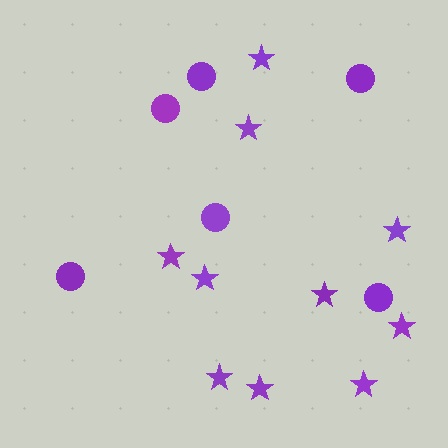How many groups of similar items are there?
There are 2 groups: one group of circles (6) and one group of stars (10).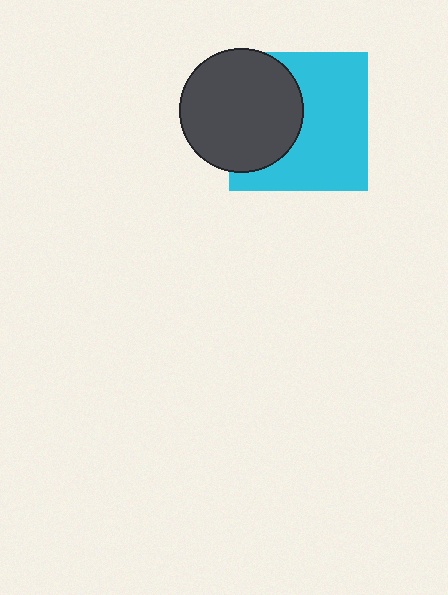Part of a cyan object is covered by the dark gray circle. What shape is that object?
It is a square.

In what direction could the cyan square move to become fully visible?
The cyan square could move right. That would shift it out from behind the dark gray circle entirely.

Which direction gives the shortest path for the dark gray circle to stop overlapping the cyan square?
Moving left gives the shortest separation.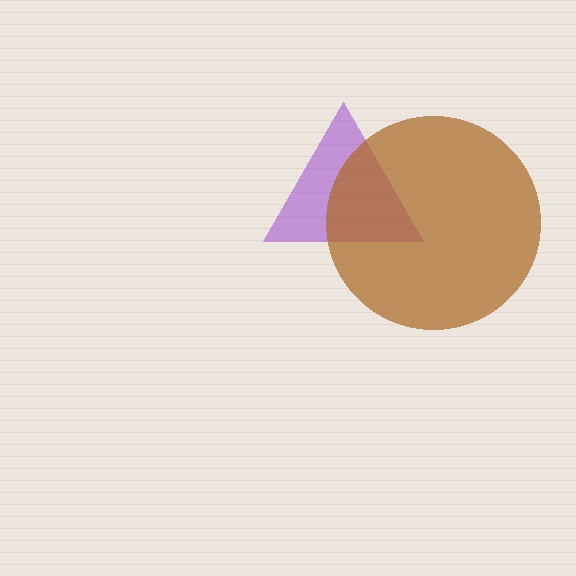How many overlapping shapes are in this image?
There are 2 overlapping shapes in the image.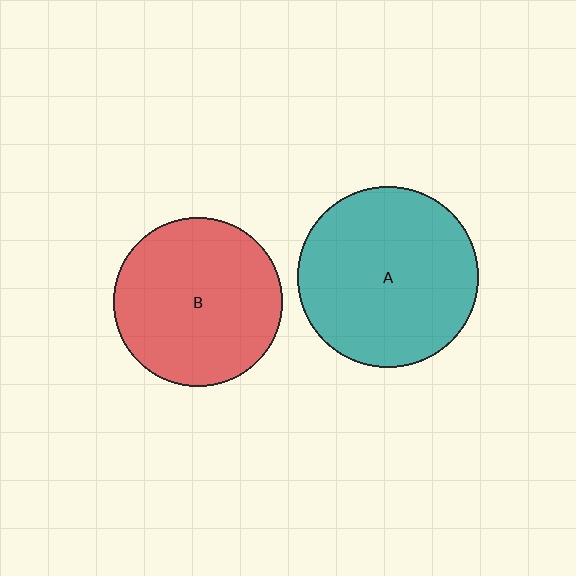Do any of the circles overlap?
No, none of the circles overlap.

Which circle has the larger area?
Circle A (teal).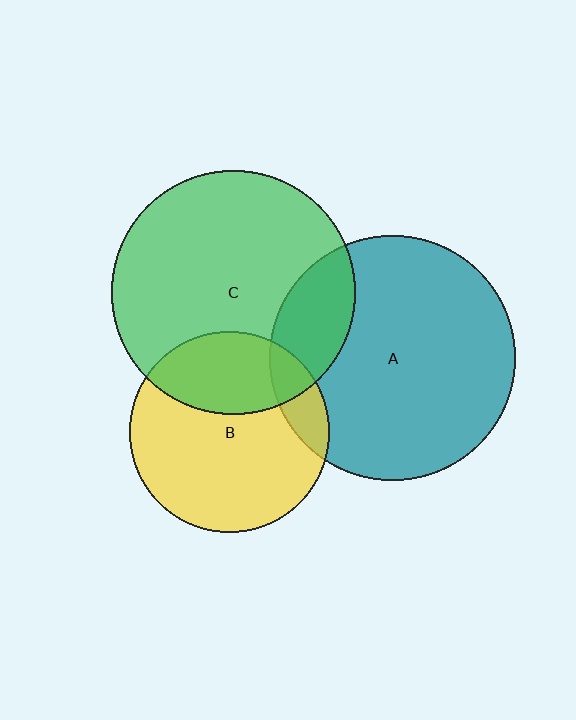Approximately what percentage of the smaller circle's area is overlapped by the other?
Approximately 30%.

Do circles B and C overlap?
Yes.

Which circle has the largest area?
Circle A (teal).